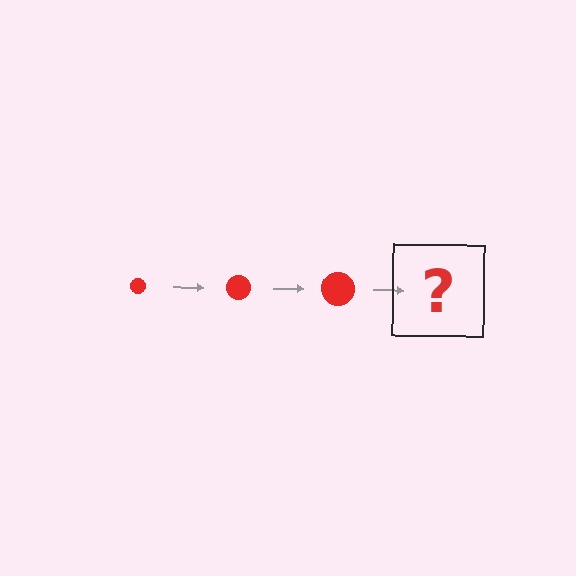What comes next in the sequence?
The next element should be a red circle, larger than the previous one.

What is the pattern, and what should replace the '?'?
The pattern is that the circle gets progressively larger each step. The '?' should be a red circle, larger than the previous one.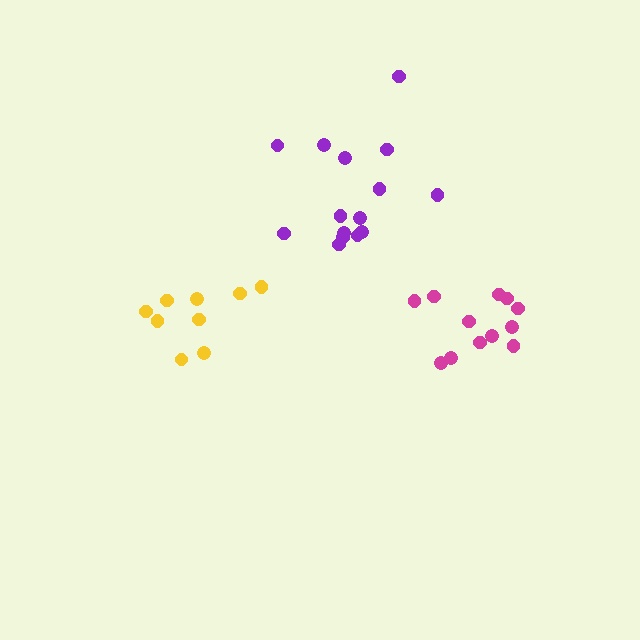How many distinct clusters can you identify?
There are 3 distinct clusters.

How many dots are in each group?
Group 1: 9 dots, Group 2: 15 dots, Group 3: 12 dots (36 total).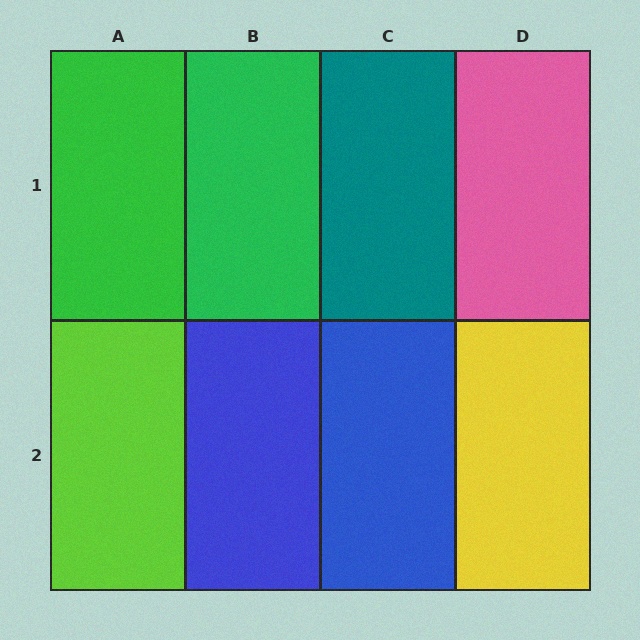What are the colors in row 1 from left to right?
Green, green, teal, pink.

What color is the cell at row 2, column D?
Yellow.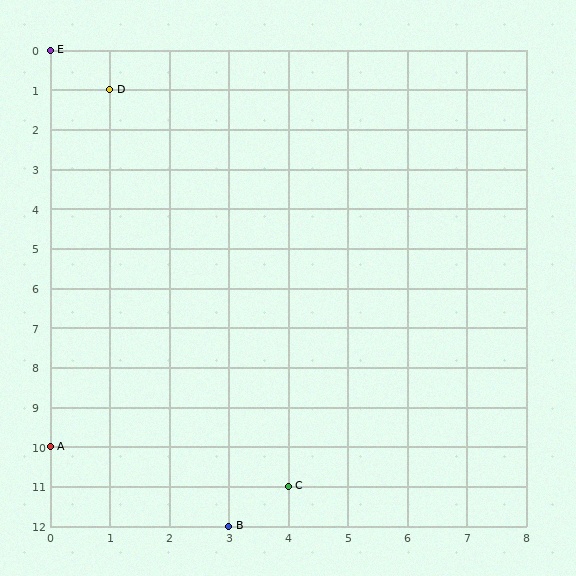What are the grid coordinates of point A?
Point A is at grid coordinates (0, 10).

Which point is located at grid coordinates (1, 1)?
Point D is at (1, 1).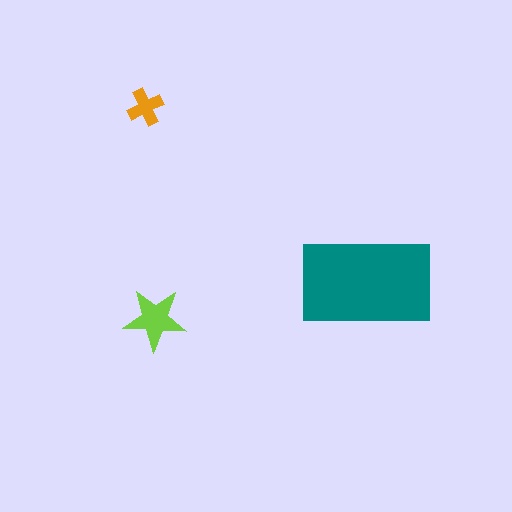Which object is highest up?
The orange cross is topmost.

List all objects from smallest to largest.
The orange cross, the lime star, the teal rectangle.